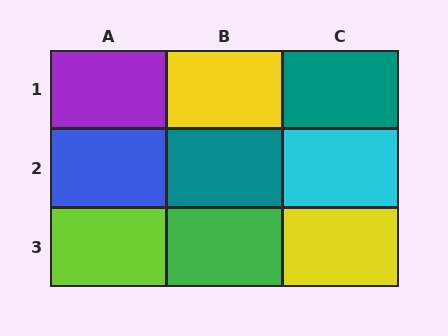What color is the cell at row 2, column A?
Blue.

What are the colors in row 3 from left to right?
Lime, green, yellow.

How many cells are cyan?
1 cell is cyan.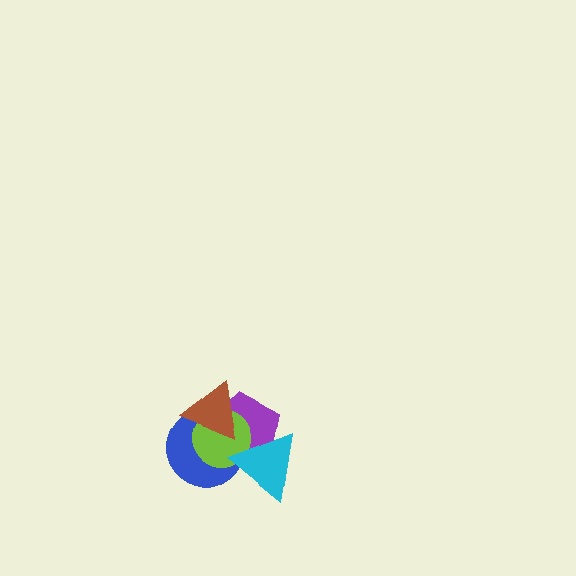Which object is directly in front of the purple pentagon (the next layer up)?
The lime circle is directly in front of the purple pentagon.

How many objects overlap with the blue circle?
4 objects overlap with the blue circle.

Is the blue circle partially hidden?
Yes, it is partially covered by another shape.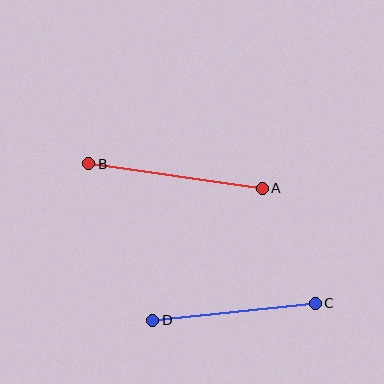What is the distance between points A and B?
The distance is approximately 175 pixels.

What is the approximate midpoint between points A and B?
The midpoint is at approximately (176, 176) pixels.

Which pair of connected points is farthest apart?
Points A and B are farthest apart.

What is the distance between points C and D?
The distance is approximately 164 pixels.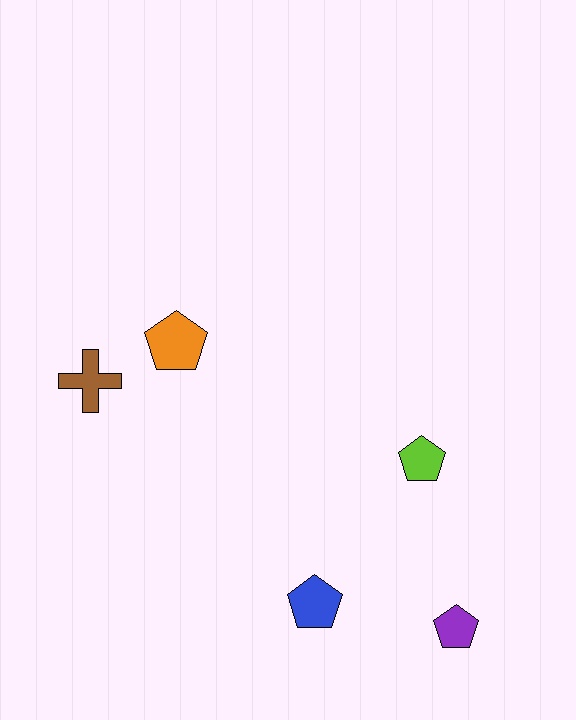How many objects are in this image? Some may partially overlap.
There are 5 objects.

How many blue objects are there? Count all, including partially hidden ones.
There is 1 blue object.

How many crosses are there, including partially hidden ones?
There is 1 cross.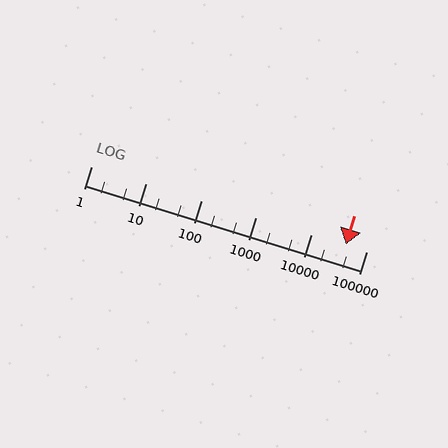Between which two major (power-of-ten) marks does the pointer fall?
The pointer is between 10000 and 100000.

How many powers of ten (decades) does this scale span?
The scale spans 5 decades, from 1 to 100000.